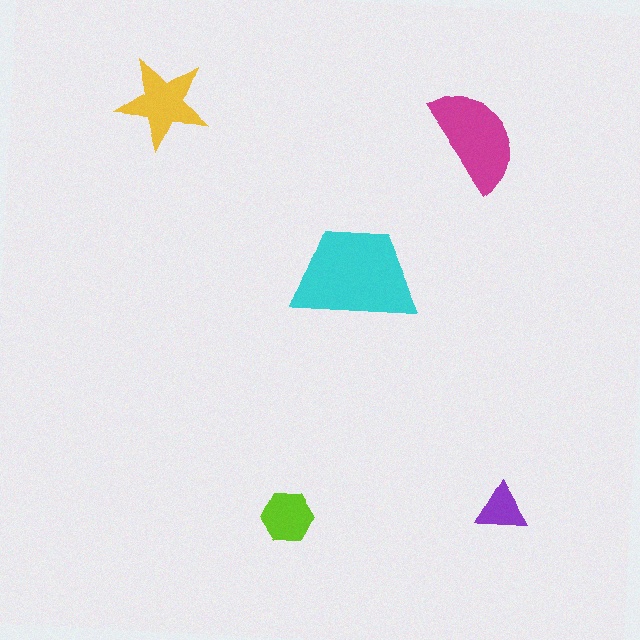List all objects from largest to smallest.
The cyan trapezoid, the magenta semicircle, the yellow star, the lime hexagon, the purple triangle.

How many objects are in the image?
There are 5 objects in the image.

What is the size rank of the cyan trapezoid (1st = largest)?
1st.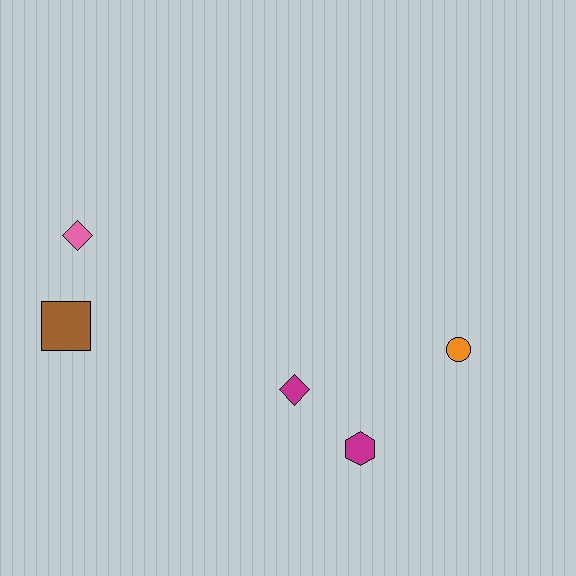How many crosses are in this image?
There are no crosses.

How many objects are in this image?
There are 5 objects.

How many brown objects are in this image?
There is 1 brown object.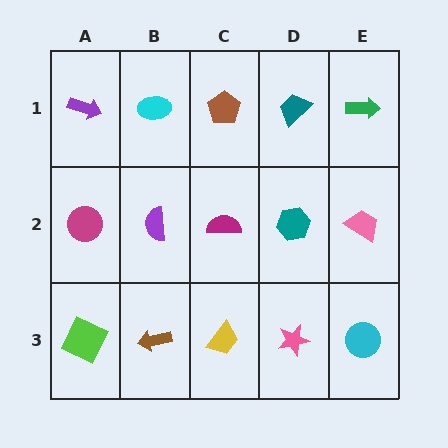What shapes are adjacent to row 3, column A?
A magenta circle (row 2, column A), a brown arrow (row 3, column B).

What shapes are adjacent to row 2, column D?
A teal trapezoid (row 1, column D), a pink star (row 3, column D), a magenta semicircle (row 2, column C), a pink trapezoid (row 2, column E).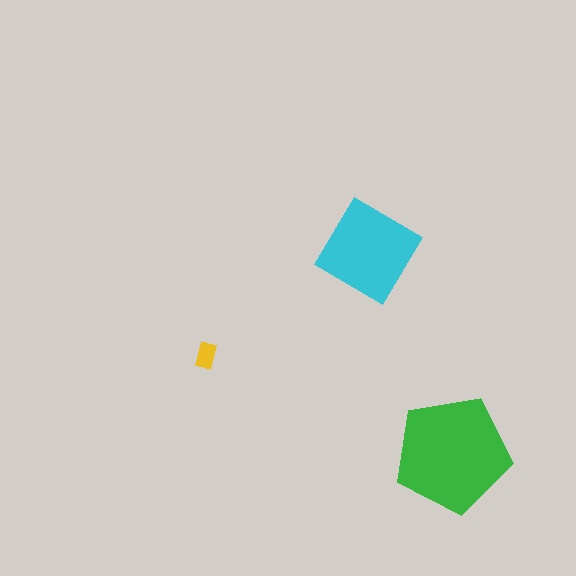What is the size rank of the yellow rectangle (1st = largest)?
3rd.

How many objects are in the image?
There are 3 objects in the image.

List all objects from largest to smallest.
The green pentagon, the cyan diamond, the yellow rectangle.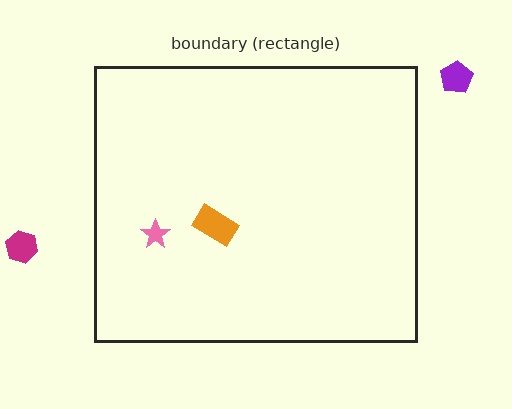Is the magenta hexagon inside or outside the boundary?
Outside.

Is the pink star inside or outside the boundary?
Inside.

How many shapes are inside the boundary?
2 inside, 2 outside.